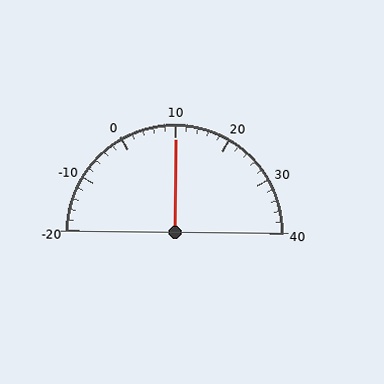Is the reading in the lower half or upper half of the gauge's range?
The reading is in the upper half of the range (-20 to 40).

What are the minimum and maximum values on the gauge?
The gauge ranges from -20 to 40.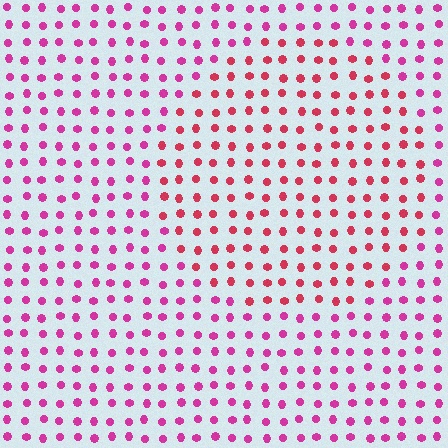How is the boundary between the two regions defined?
The boundary is defined purely by a slight shift in hue (about 28 degrees). Spacing, size, and orientation are identical on both sides.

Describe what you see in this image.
The image is filled with small magenta elements in a uniform arrangement. A circle-shaped region is visible where the elements are tinted to a slightly different hue, forming a subtle color boundary.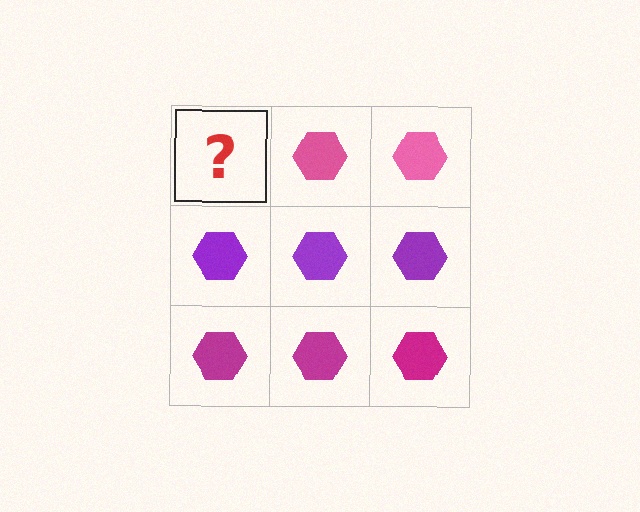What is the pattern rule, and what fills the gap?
The rule is that each row has a consistent color. The gap should be filled with a pink hexagon.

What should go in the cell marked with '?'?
The missing cell should contain a pink hexagon.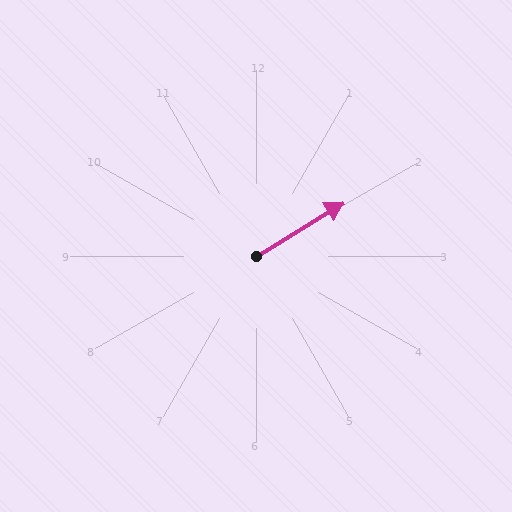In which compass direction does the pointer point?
Northeast.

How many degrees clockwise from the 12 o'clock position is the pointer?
Approximately 58 degrees.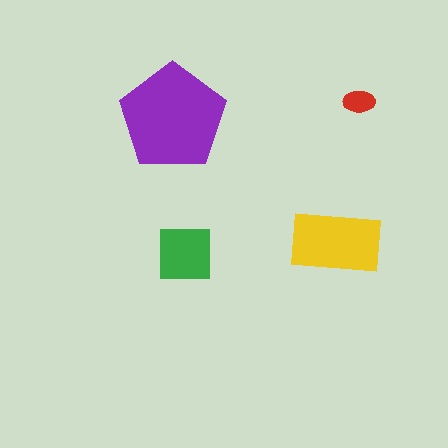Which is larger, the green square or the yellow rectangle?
The yellow rectangle.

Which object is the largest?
The purple pentagon.